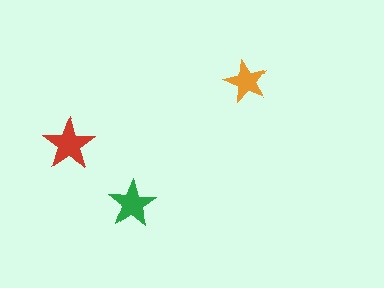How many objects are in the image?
There are 3 objects in the image.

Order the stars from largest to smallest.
the red one, the green one, the orange one.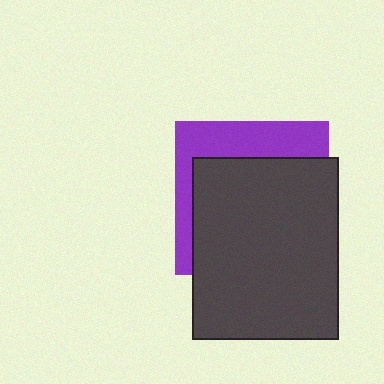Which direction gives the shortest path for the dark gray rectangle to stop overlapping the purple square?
Moving down gives the shortest separation.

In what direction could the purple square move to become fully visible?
The purple square could move up. That would shift it out from behind the dark gray rectangle entirely.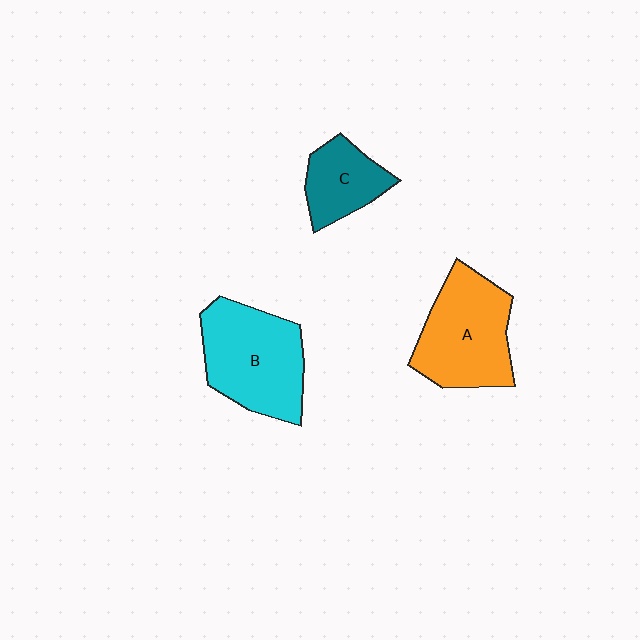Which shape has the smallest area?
Shape C (teal).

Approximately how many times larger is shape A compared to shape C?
Approximately 1.8 times.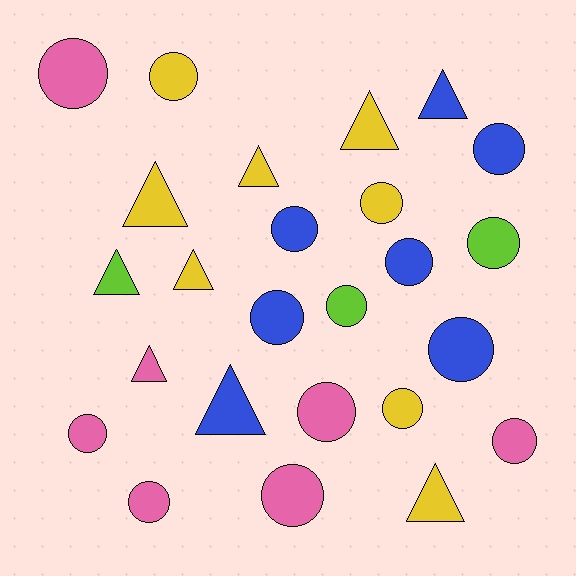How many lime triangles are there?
There is 1 lime triangle.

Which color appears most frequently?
Yellow, with 8 objects.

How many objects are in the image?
There are 25 objects.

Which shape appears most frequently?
Circle, with 16 objects.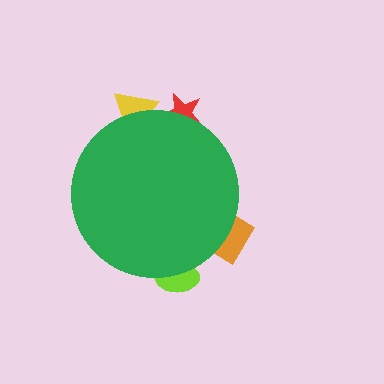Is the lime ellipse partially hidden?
Yes, the lime ellipse is partially hidden behind the green circle.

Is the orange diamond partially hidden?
Yes, the orange diamond is partially hidden behind the green circle.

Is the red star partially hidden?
Yes, the red star is partially hidden behind the green circle.